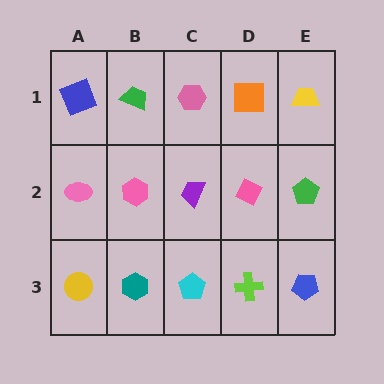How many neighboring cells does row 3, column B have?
3.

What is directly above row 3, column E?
A green pentagon.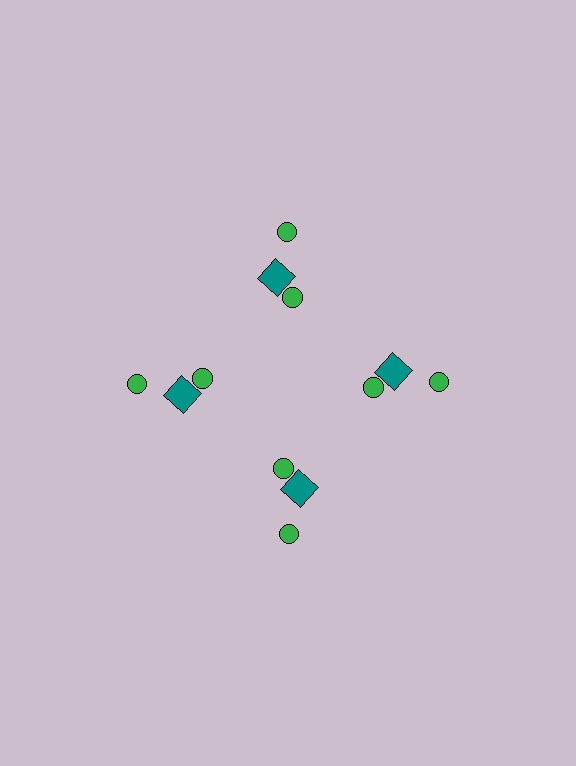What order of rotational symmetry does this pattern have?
This pattern has 4-fold rotational symmetry.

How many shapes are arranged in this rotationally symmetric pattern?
There are 12 shapes, arranged in 4 groups of 3.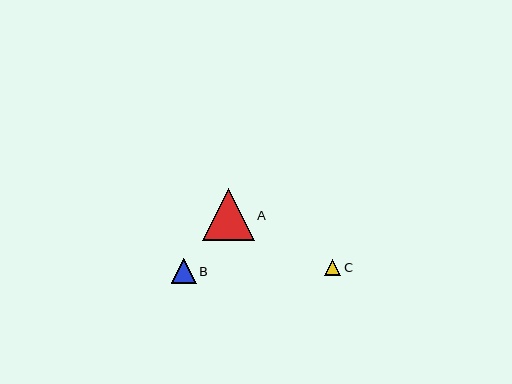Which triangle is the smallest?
Triangle C is the smallest with a size of approximately 16 pixels.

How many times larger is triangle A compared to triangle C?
Triangle A is approximately 3.2 times the size of triangle C.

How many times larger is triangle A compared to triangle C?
Triangle A is approximately 3.2 times the size of triangle C.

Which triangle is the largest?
Triangle A is the largest with a size of approximately 52 pixels.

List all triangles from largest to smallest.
From largest to smallest: A, B, C.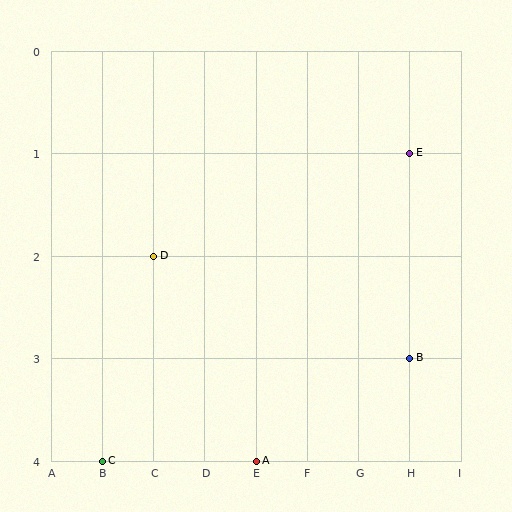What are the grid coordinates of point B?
Point B is at grid coordinates (H, 3).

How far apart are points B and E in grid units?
Points B and E are 2 rows apart.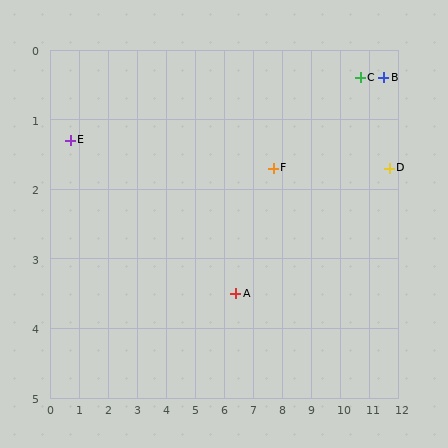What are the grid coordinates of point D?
Point D is at approximately (11.7, 1.7).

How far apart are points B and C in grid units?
Points B and C are about 0.8 grid units apart.